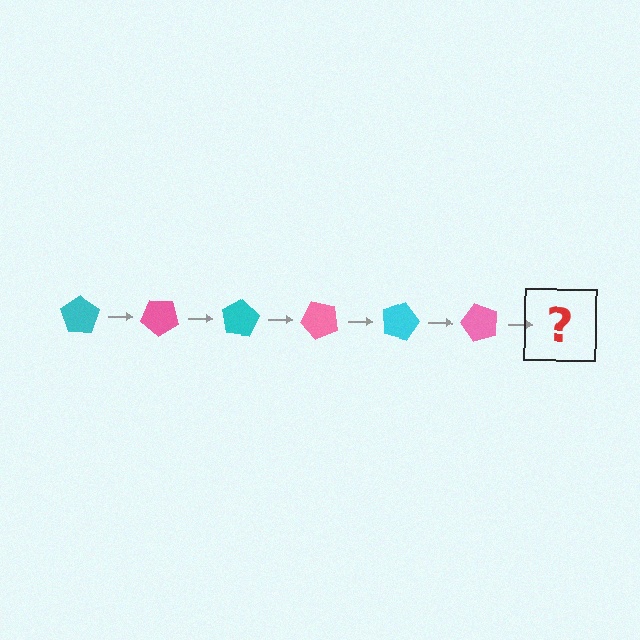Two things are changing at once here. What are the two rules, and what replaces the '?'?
The two rules are that it rotates 40 degrees each step and the color cycles through cyan and pink. The '?' should be a cyan pentagon, rotated 240 degrees from the start.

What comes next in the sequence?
The next element should be a cyan pentagon, rotated 240 degrees from the start.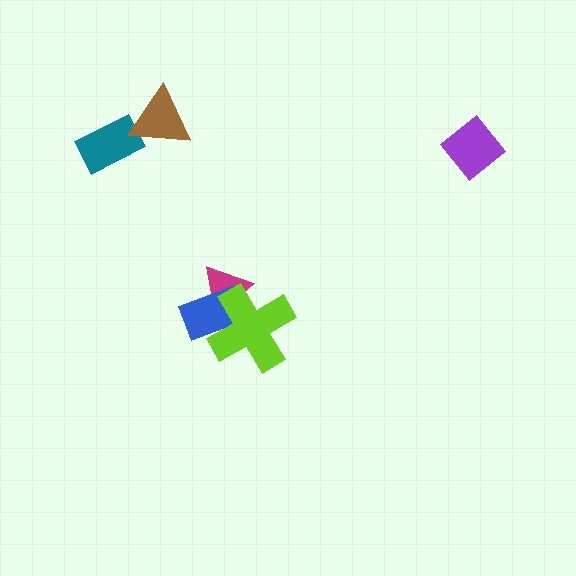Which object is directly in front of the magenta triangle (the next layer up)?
The blue rectangle is directly in front of the magenta triangle.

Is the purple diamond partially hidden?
No, no other shape covers it.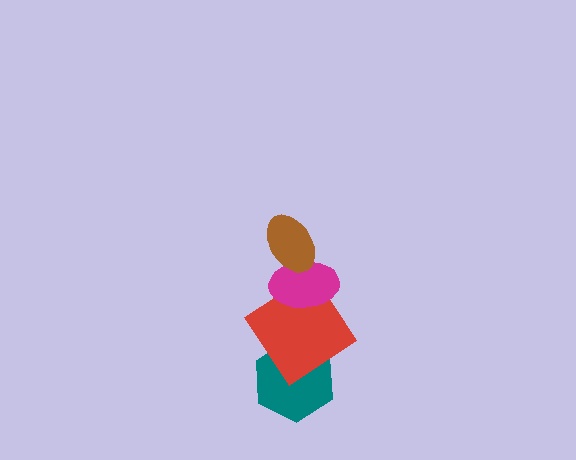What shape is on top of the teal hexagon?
The red diamond is on top of the teal hexagon.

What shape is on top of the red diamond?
The magenta ellipse is on top of the red diamond.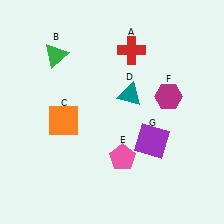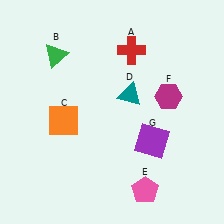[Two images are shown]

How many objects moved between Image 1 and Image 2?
1 object moved between the two images.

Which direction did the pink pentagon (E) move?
The pink pentagon (E) moved down.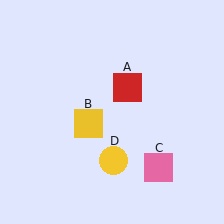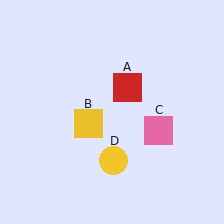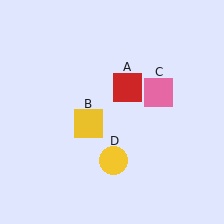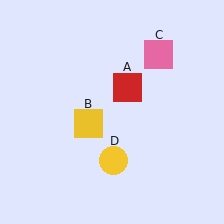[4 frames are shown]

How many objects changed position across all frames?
1 object changed position: pink square (object C).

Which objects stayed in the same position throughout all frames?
Red square (object A) and yellow square (object B) and yellow circle (object D) remained stationary.